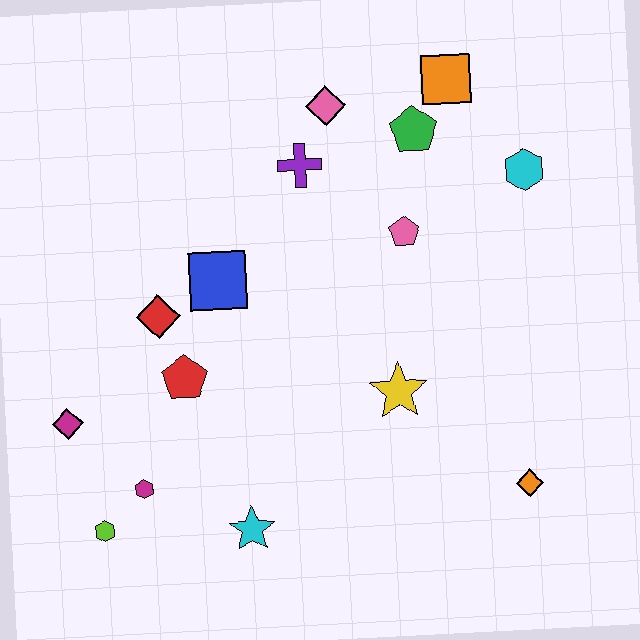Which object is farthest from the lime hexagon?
The orange square is farthest from the lime hexagon.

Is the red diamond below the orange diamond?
No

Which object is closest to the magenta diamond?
The magenta hexagon is closest to the magenta diamond.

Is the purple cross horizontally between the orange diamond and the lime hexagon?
Yes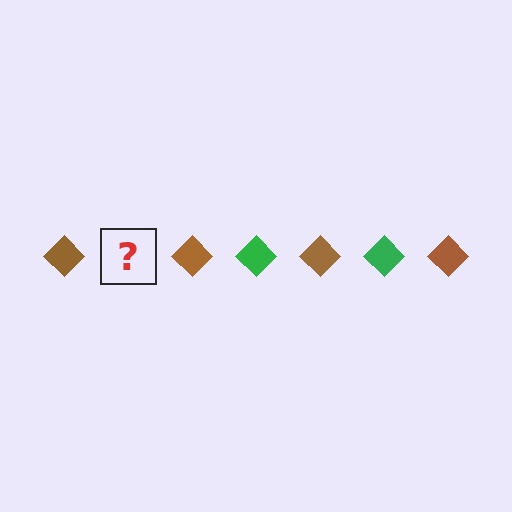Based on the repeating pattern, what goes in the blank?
The blank should be a green diamond.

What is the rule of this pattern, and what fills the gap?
The rule is that the pattern cycles through brown, green diamonds. The gap should be filled with a green diamond.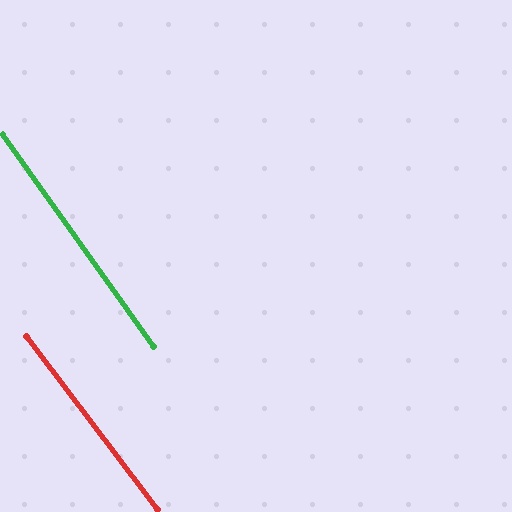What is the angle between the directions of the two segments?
Approximately 2 degrees.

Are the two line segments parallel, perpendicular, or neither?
Parallel — their directions differ by only 1.7°.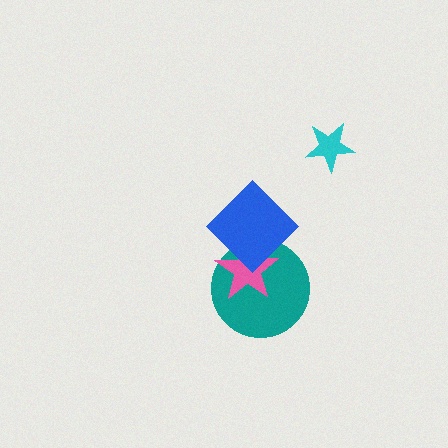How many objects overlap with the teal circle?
2 objects overlap with the teal circle.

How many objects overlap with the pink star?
2 objects overlap with the pink star.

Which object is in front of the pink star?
The blue diamond is in front of the pink star.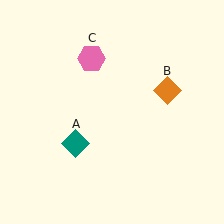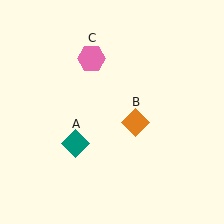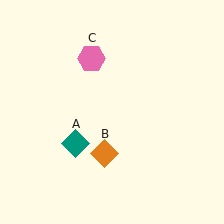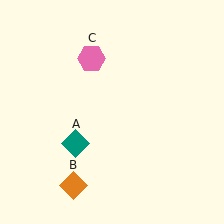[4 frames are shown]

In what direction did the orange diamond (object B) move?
The orange diamond (object B) moved down and to the left.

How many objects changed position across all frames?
1 object changed position: orange diamond (object B).